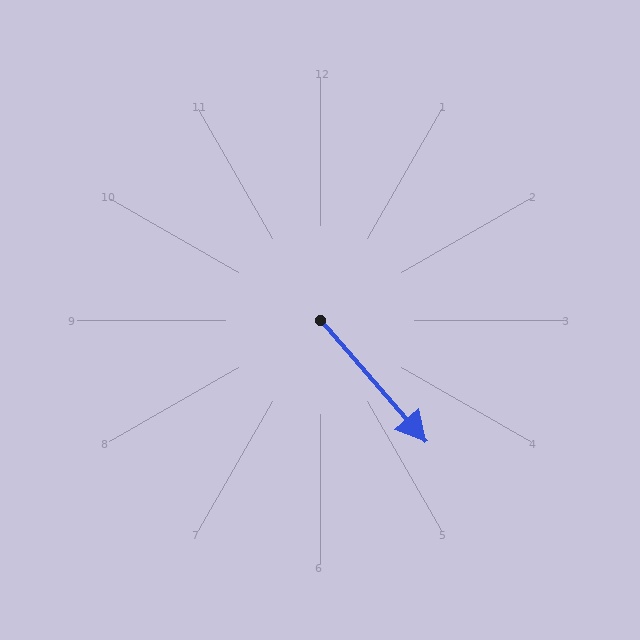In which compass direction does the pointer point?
Southeast.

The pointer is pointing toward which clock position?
Roughly 5 o'clock.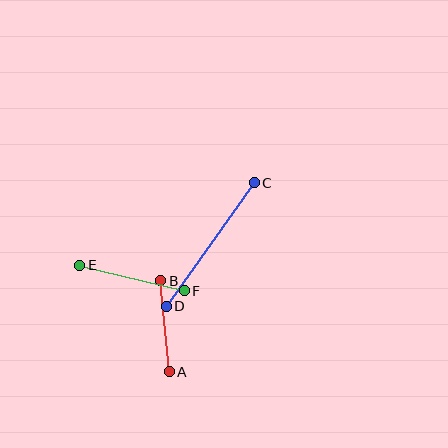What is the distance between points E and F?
The distance is approximately 107 pixels.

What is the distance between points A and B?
The distance is approximately 91 pixels.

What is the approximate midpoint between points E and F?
The midpoint is at approximately (132, 278) pixels.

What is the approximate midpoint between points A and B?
The midpoint is at approximately (165, 326) pixels.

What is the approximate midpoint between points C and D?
The midpoint is at approximately (210, 244) pixels.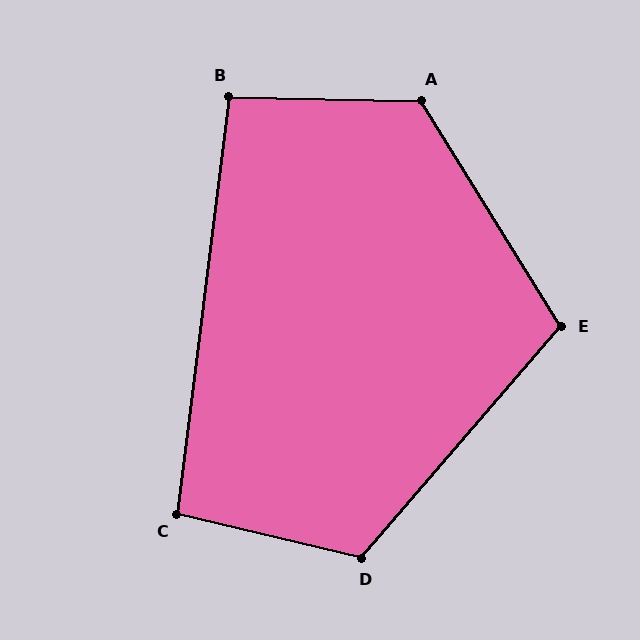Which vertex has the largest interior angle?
A, at approximately 123 degrees.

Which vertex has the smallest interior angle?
B, at approximately 96 degrees.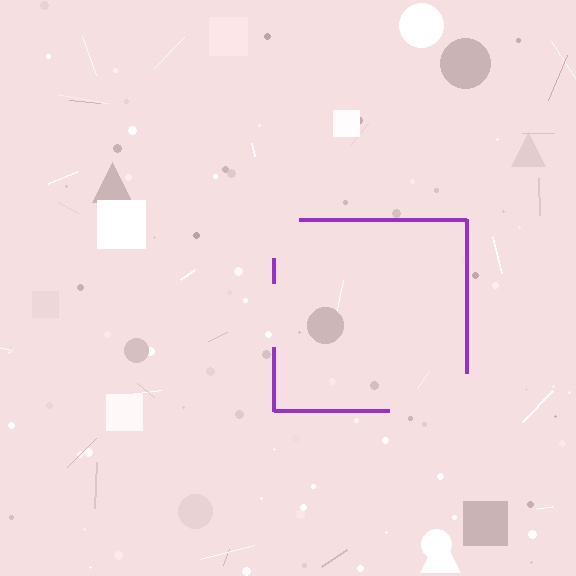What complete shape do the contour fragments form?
The contour fragments form a square.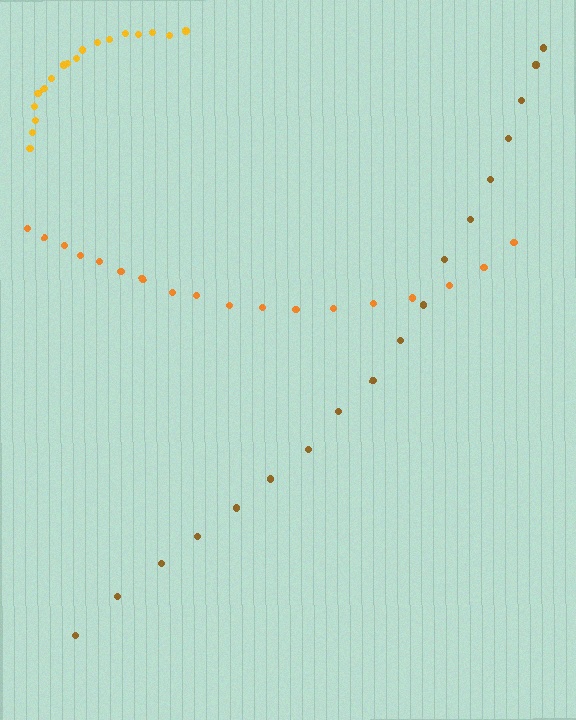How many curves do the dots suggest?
There are 3 distinct paths.